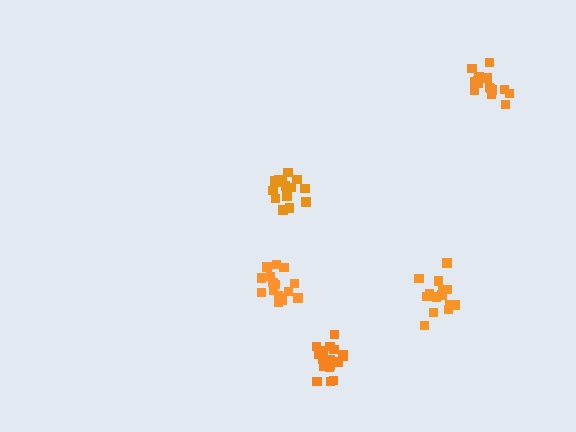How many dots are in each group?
Group 1: 17 dots, Group 2: 16 dots, Group 3: 15 dots, Group 4: 15 dots, Group 5: 18 dots (81 total).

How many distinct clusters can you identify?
There are 5 distinct clusters.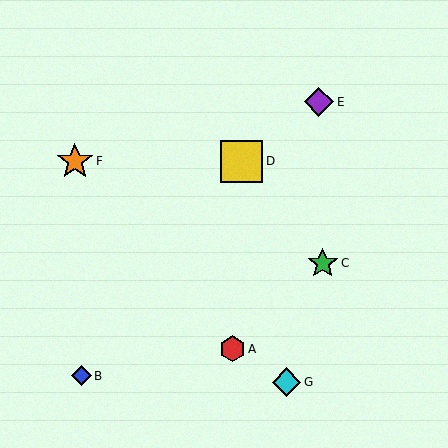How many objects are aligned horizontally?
2 objects (D, F) are aligned horizontally.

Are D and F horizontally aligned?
Yes, both are at y≈161.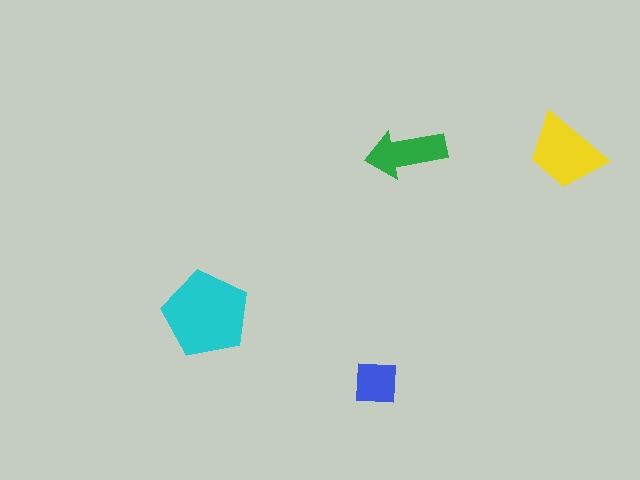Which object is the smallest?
The blue square.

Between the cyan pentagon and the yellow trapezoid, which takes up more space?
The cyan pentagon.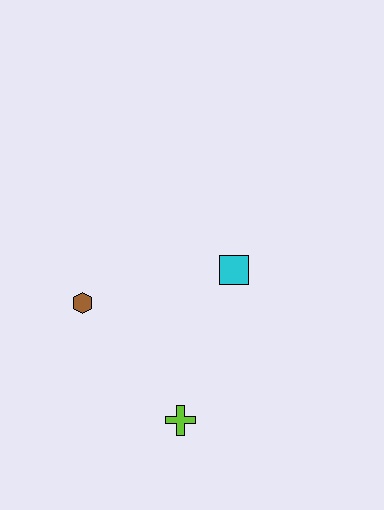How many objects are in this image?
There are 3 objects.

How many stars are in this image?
There are no stars.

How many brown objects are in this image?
There is 1 brown object.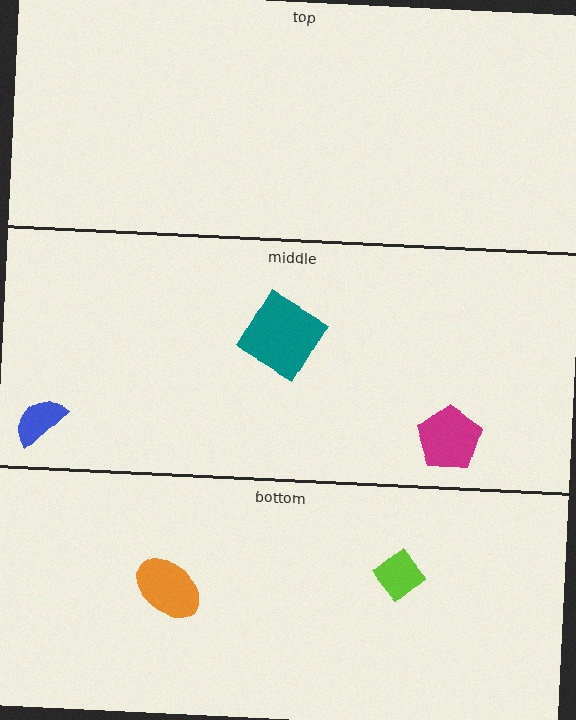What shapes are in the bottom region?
The lime diamond, the orange ellipse.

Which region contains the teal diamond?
The middle region.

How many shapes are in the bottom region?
2.